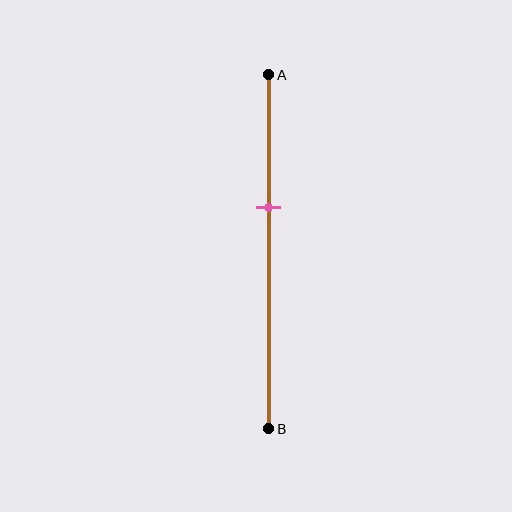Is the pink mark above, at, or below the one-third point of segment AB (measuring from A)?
The pink mark is below the one-third point of segment AB.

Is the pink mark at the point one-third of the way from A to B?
No, the mark is at about 40% from A, not at the 33% one-third point.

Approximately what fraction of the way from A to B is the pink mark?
The pink mark is approximately 40% of the way from A to B.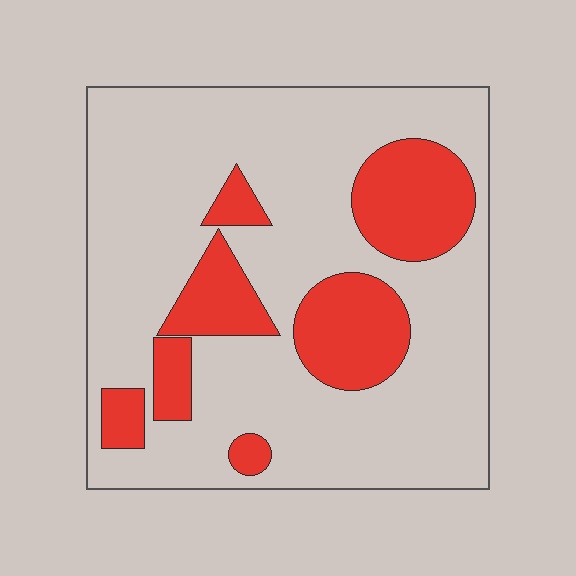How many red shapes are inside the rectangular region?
7.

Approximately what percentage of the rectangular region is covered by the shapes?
Approximately 25%.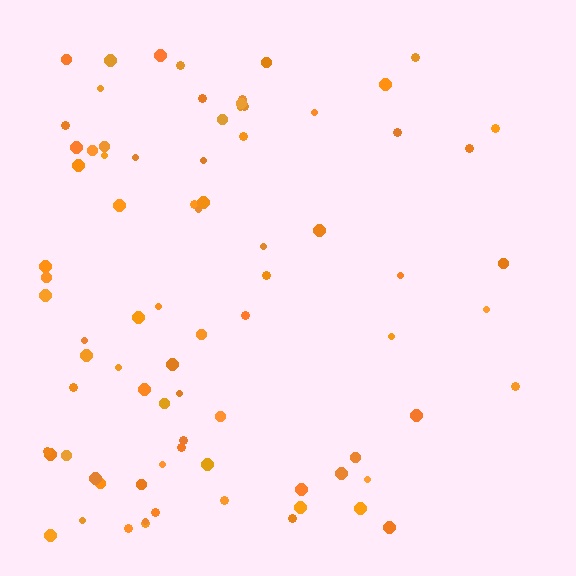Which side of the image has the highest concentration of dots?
The left.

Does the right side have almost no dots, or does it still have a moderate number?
Still a moderate number, just noticeably fewer than the left.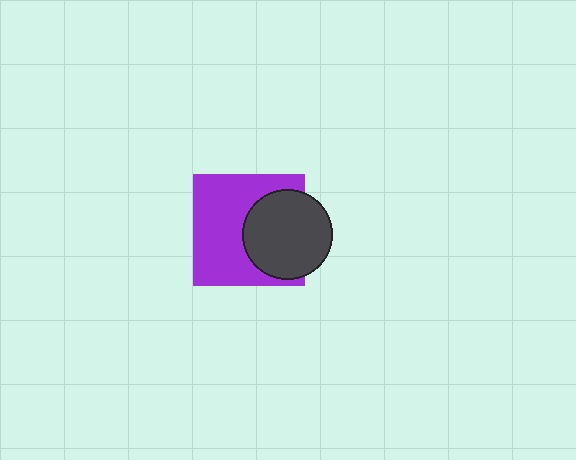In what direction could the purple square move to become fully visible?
The purple square could move left. That would shift it out from behind the dark gray circle entirely.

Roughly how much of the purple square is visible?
About half of it is visible (roughly 61%).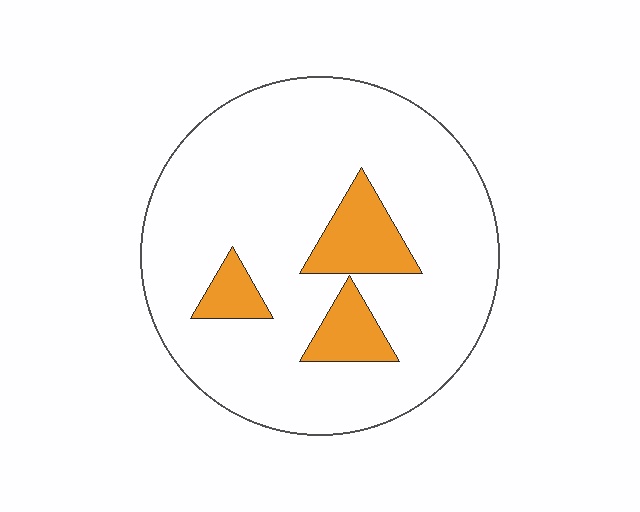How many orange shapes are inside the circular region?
3.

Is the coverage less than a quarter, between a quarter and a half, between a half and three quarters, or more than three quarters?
Less than a quarter.